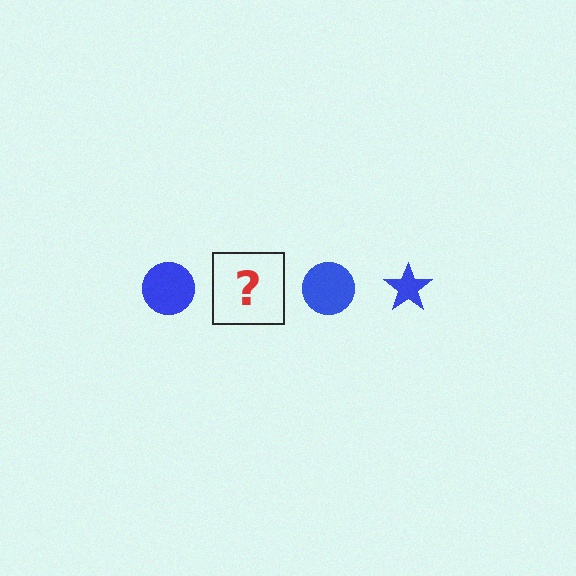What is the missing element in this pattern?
The missing element is a blue star.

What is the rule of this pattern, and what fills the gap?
The rule is that the pattern cycles through circle, star shapes in blue. The gap should be filled with a blue star.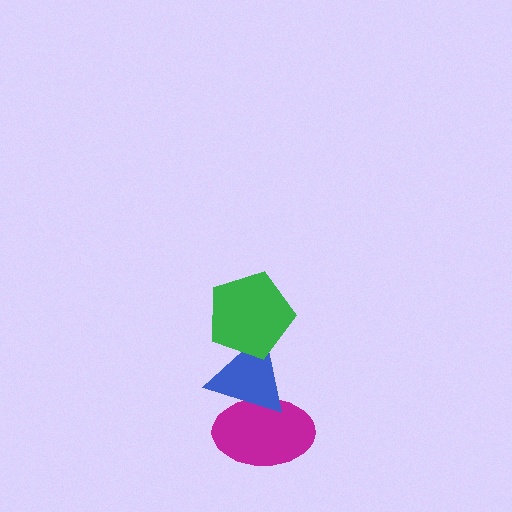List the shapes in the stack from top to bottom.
From top to bottom: the green pentagon, the blue triangle, the magenta ellipse.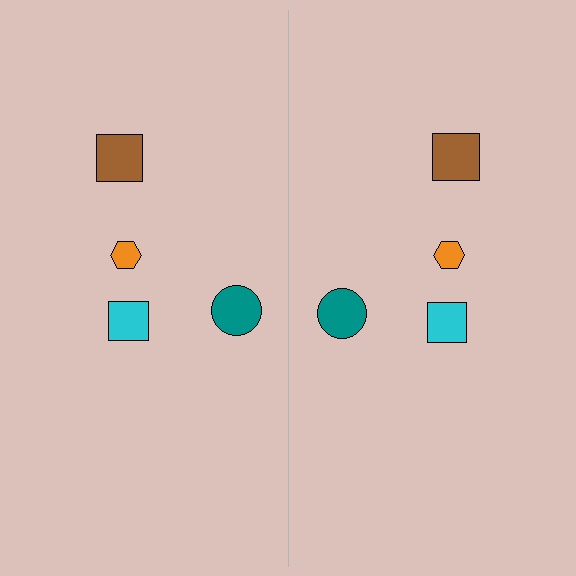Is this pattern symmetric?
Yes, this pattern has bilateral (reflection) symmetry.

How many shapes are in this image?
There are 8 shapes in this image.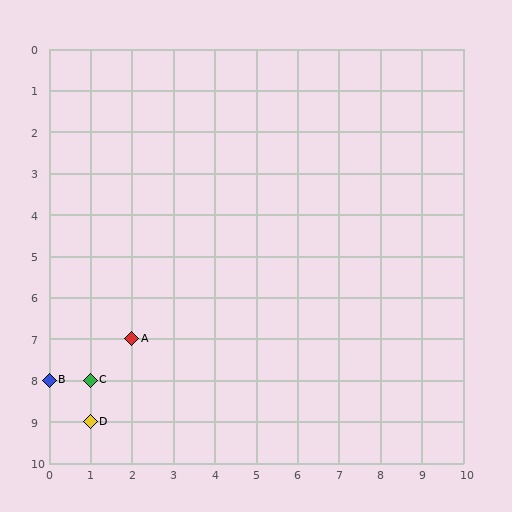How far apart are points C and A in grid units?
Points C and A are 1 column and 1 row apart (about 1.4 grid units diagonally).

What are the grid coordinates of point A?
Point A is at grid coordinates (2, 7).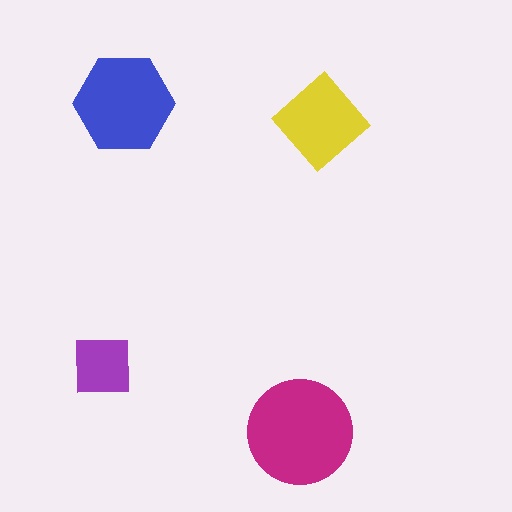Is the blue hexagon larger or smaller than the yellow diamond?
Larger.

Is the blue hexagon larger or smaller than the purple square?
Larger.